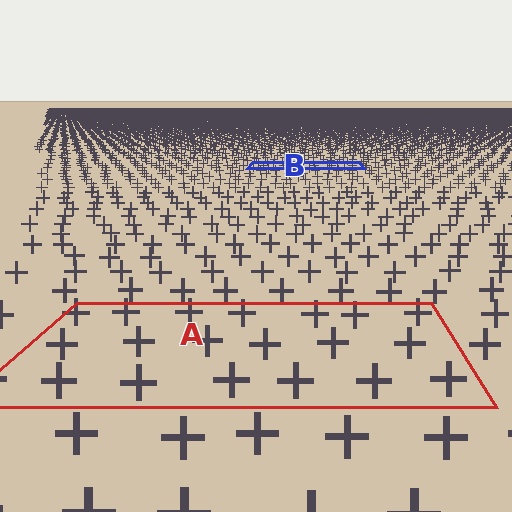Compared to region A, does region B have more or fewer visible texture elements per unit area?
Region B has more texture elements per unit area — they are packed more densely because it is farther away.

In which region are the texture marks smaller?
The texture marks are smaller in region B, because it is farther away.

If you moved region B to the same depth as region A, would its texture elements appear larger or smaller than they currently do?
They would appear larger. At a closer depth, the same texture elements are projected at a bigger on-screen size.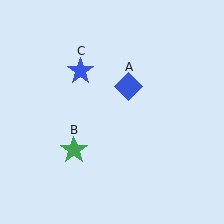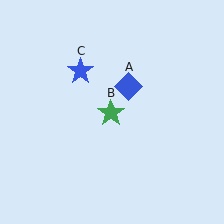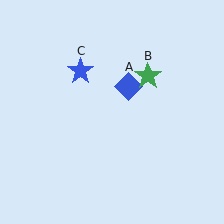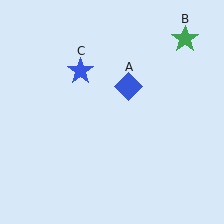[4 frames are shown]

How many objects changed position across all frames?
1 object changed position: green star (object B).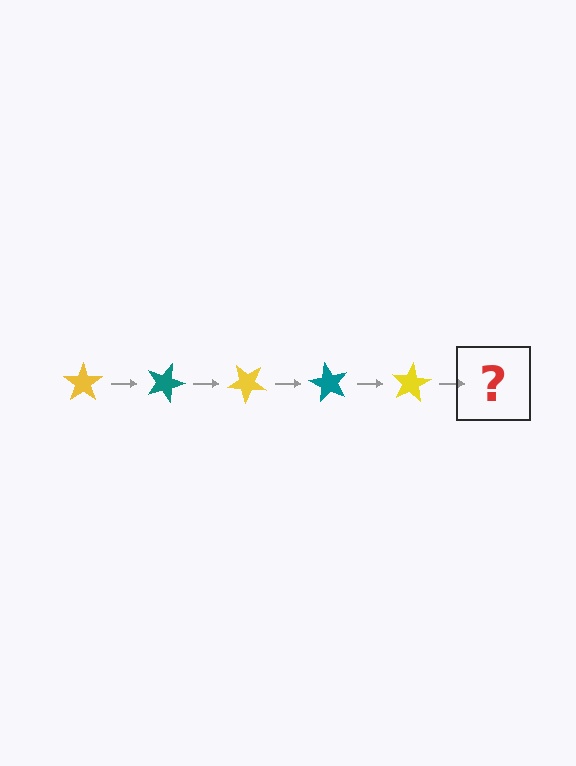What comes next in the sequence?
The next element should be a teal star, rotated 100 degrees from the start.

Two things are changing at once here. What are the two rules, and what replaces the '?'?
The two rules are that it rotates 20 degrees each step and the color cycles through yellow and teal. The '?' should be a teal star, rotated 100 degrees from the start.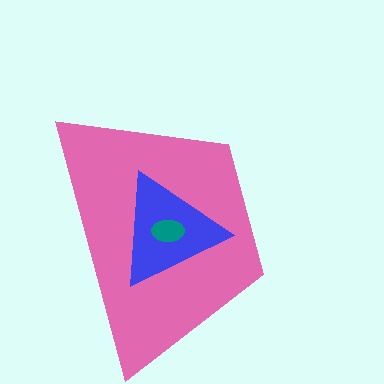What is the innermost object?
The teal ellipse.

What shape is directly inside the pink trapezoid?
The blue triangle.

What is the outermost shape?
The pink trapezoid.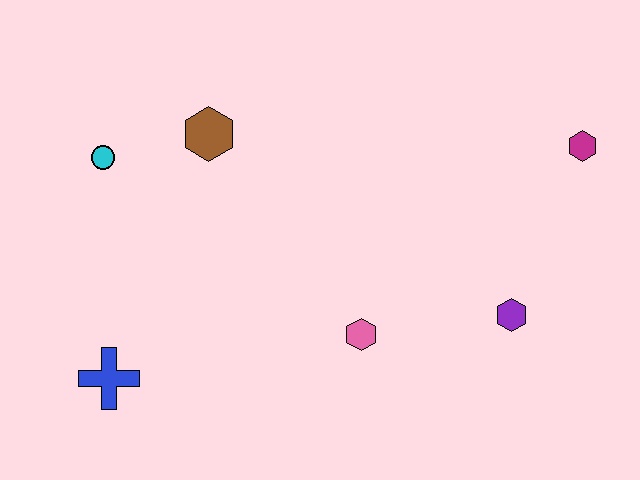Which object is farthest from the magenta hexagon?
The blue cross is farthest from the magenta hexagon.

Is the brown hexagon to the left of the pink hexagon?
Yes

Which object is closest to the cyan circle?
The brown hexagon is closest to the cyan circle.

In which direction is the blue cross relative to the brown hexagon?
The blue cross is below the brown hexagon.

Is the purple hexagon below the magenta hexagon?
Yes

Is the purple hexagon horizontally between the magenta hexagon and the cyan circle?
Yes